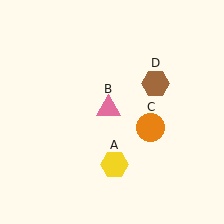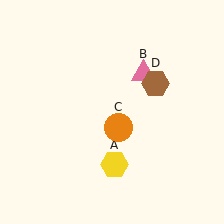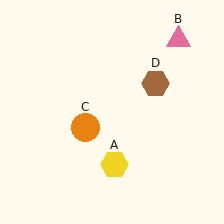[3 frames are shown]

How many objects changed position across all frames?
2 objects changed position: pink triangle (object B), orange circle (object C).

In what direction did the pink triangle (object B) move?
The pink triangle (object B) moved up and to the right.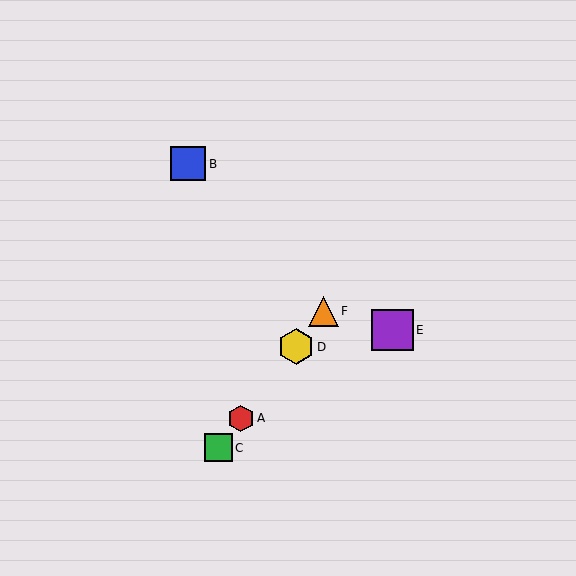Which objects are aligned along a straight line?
Objects A, C, D, F are aligned along a straight line.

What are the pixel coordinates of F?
Object F is at (323, 311).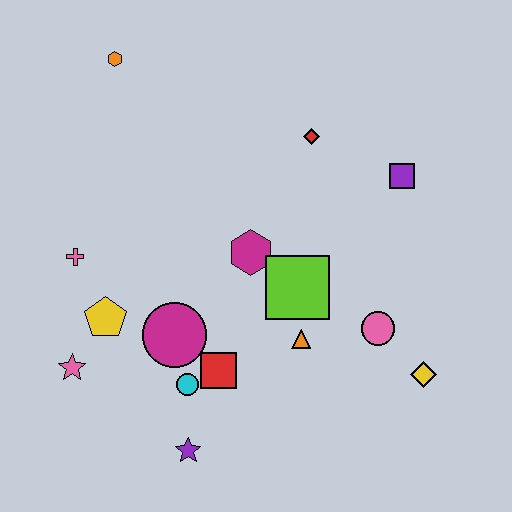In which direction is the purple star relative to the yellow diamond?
The purple star is to the left of the yellow diamond.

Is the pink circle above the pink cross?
No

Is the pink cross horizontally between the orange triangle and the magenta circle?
No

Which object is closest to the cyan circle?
The red square is closest to the cyan circle.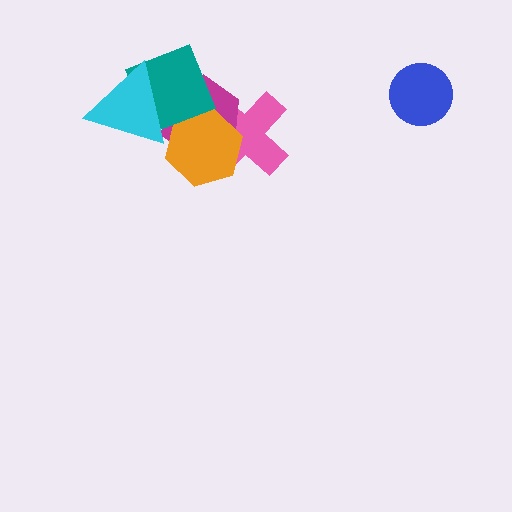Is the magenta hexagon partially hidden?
Yes, it is partially covered by another shape.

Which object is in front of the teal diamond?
The cyan triangle is in front of the teal diamond.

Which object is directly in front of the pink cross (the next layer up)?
The magenta hexagon is directly in front of the pink cross.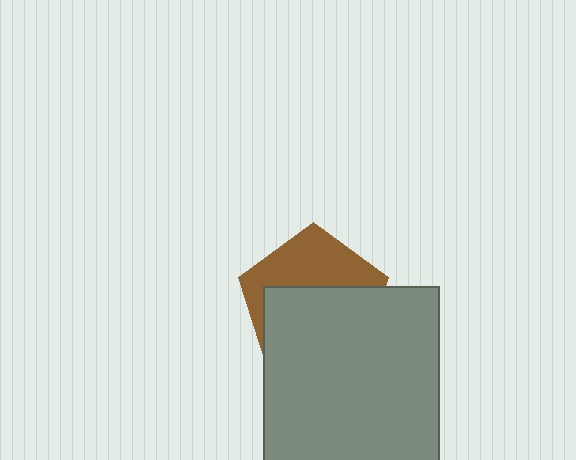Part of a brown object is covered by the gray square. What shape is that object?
It is a pentagon.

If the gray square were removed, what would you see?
You would see the complete brown pentagon.